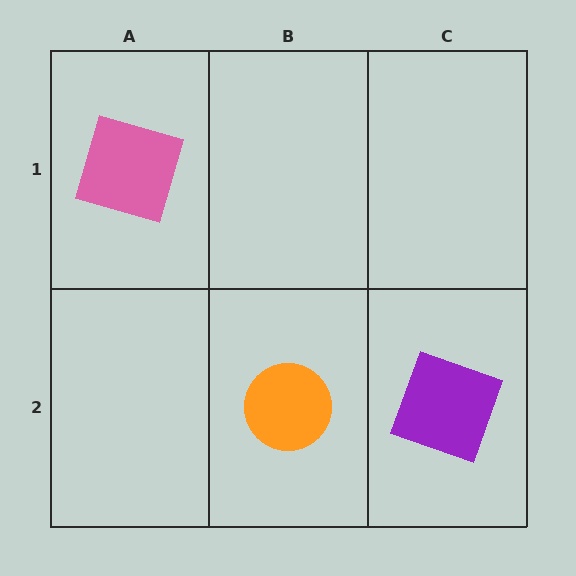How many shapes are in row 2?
2 shapes.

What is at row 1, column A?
A pink square.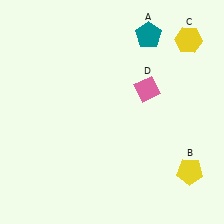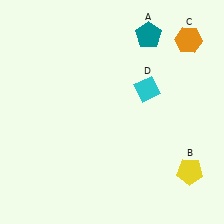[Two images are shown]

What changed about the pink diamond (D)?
In Image 1, D is pink. In Image 2, it changed to cyan.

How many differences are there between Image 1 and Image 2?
There are 2 differences between the two images.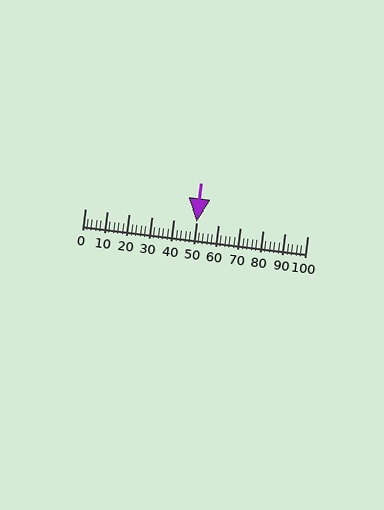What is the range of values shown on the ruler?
The ruler shows values from 0 to 100.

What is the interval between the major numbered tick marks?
The major tick marks are spaced 10 units apart.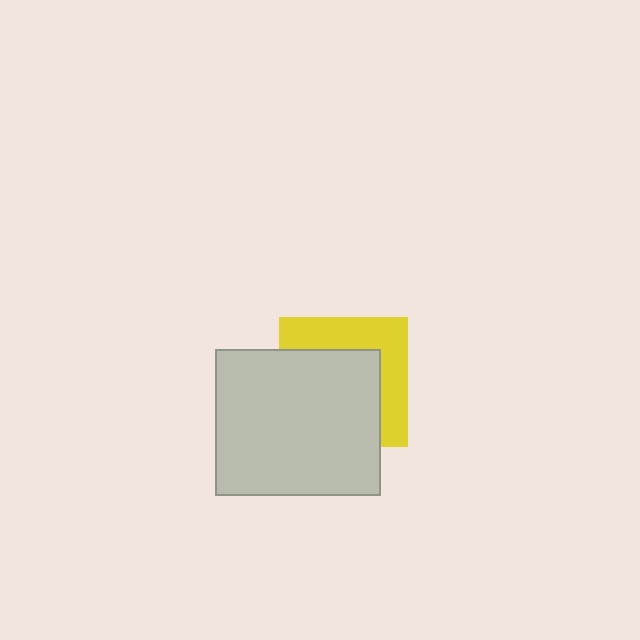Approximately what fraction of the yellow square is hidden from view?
Roughly 60% of the yellow square is hidden behind the light gray rectangle.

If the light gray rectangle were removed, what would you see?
You would see the complete yellow square.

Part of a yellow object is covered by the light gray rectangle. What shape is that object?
It is a square.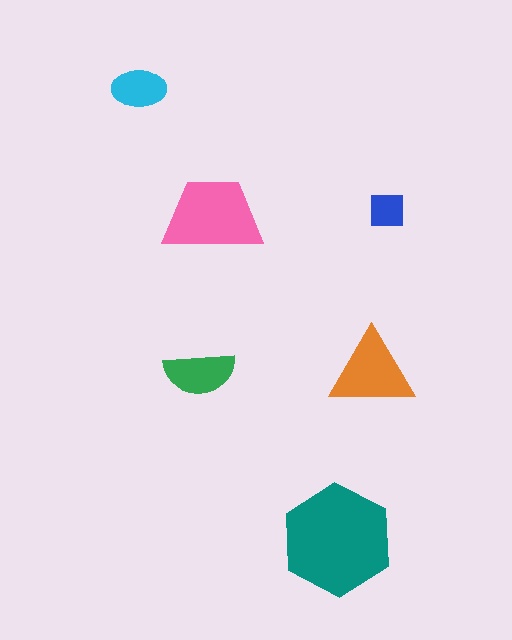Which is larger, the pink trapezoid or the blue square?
The pink trapezoid.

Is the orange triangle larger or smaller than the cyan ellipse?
Larger.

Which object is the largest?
The teal hexagon.